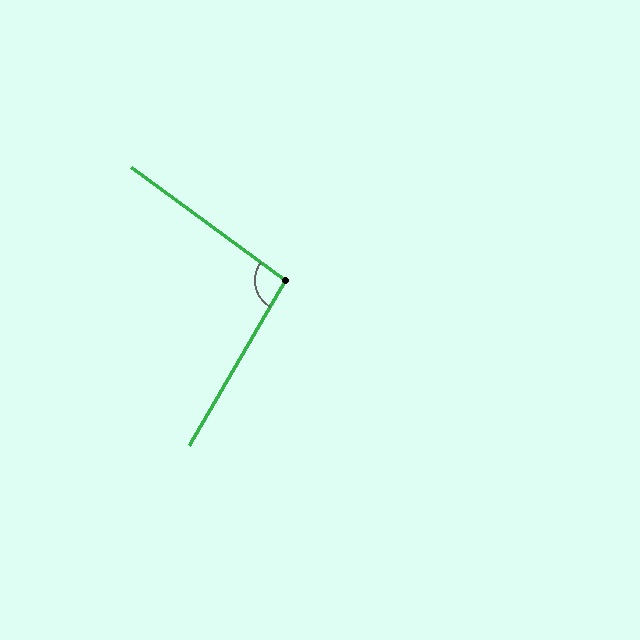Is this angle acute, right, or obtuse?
It is obtuse.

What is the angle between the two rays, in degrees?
Approximately 96 degrees.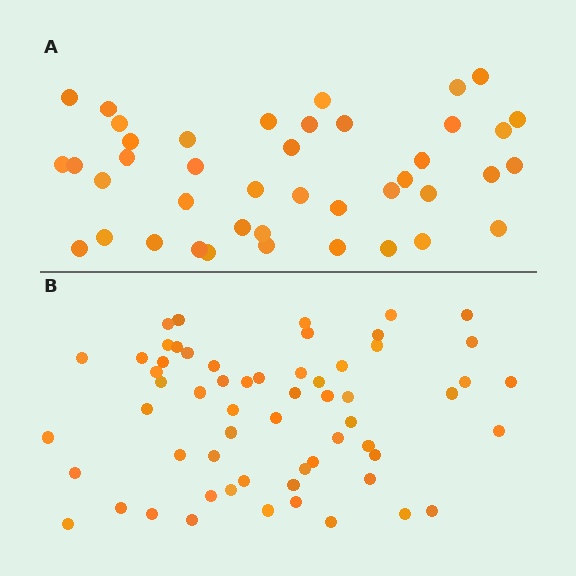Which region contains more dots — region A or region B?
Region B (the bottom region) has more dots.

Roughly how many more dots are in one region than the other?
Region B has approximately 20 more dots than region A.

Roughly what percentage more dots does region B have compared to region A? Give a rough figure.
About 45% more.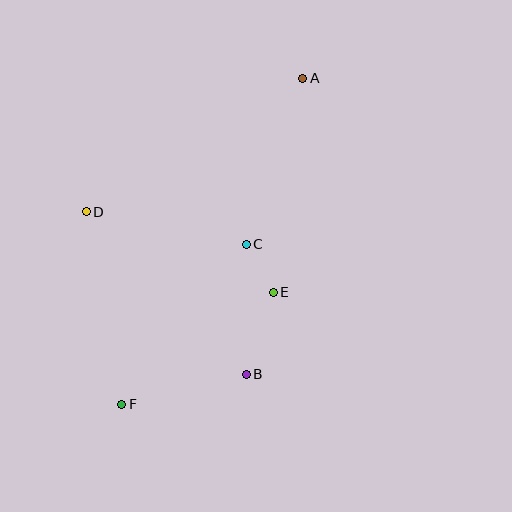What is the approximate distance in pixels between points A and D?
The distance between A and D is approximately 254 pixels.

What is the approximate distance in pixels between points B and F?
The distance between B and F is approximately 128 pixels.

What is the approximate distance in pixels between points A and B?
The distance between A and B is approximately 301 pixels.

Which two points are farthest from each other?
Points A and F are farthest from each other.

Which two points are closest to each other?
Points C and E are closest to each other.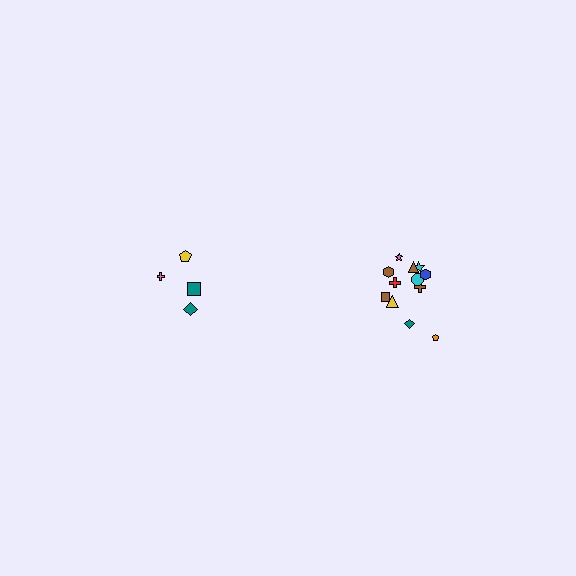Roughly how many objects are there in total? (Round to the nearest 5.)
Roughly 15 objects in total.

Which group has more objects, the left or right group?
The right group.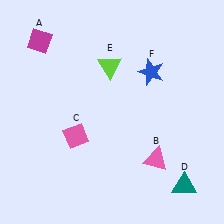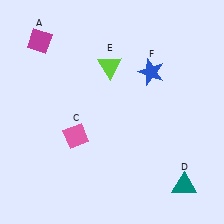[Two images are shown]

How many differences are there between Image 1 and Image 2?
There is 1 difference between the two images.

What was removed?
The pink triangle (B) was removed in Image 2.